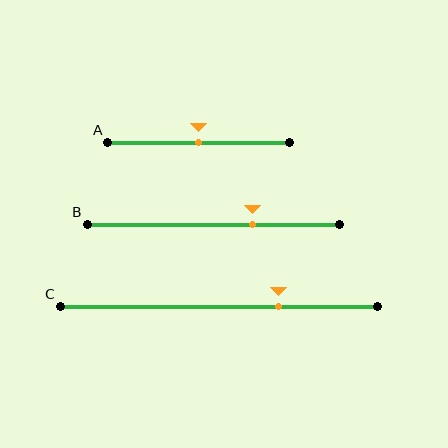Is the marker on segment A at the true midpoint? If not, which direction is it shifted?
Yes, the marker on segment A is at the true midpoint.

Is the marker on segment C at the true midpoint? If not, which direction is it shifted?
No, the marker on segment C is shifted to the right by about 19% of the segment length.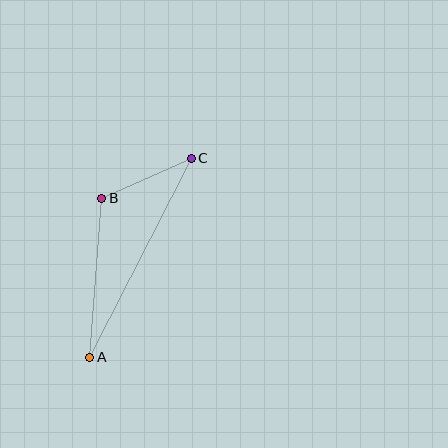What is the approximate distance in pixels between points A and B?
The distance between A and B is approximately 159 pixels.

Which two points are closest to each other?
Points B and C are closest to each other.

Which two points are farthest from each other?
Points A and C are farthest from each other.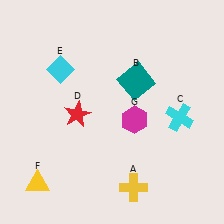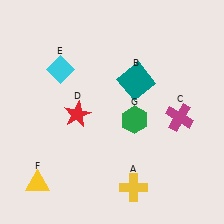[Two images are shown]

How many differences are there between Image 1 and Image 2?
There are 2 differences between the two images.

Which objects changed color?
C changed from cyan to magenta. G changed from magenta to green.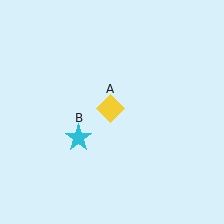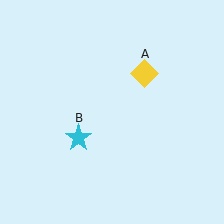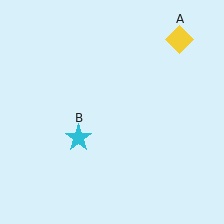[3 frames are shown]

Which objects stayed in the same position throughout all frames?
Cyan star (object B) remained stationary.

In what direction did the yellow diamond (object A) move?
The yellow diamond (object A) moved up and to the right.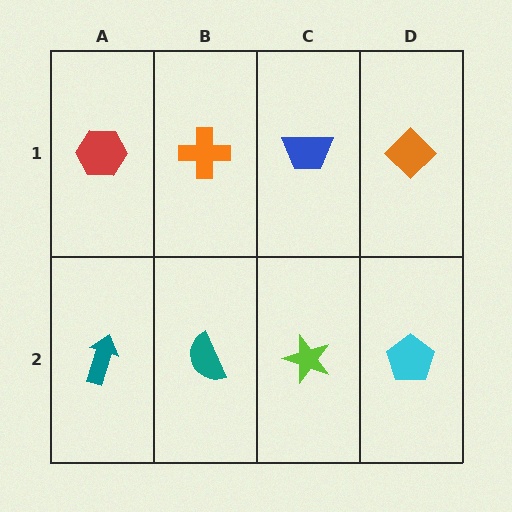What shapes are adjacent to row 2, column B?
An orange cross (row 1, column B), a teal arrow (row 2, column A), a lime star (row 2, column C).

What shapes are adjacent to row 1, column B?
A teal semicircle (row 2, column B), a red hexagon (row 1, column A), a blue trapezoid (row 1, column C).